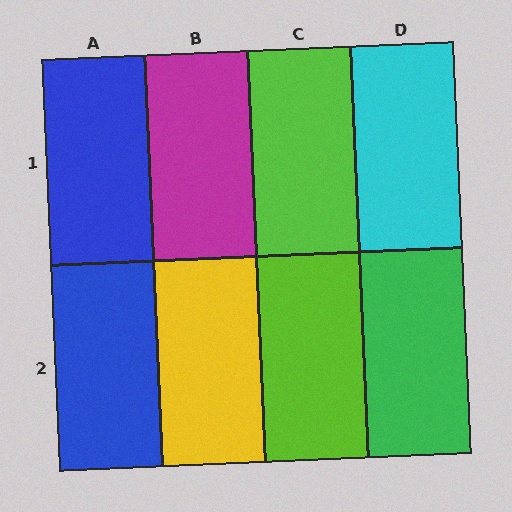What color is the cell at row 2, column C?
Lime.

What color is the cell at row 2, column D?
Green.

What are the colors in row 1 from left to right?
Blue, magenta, lime, cyan.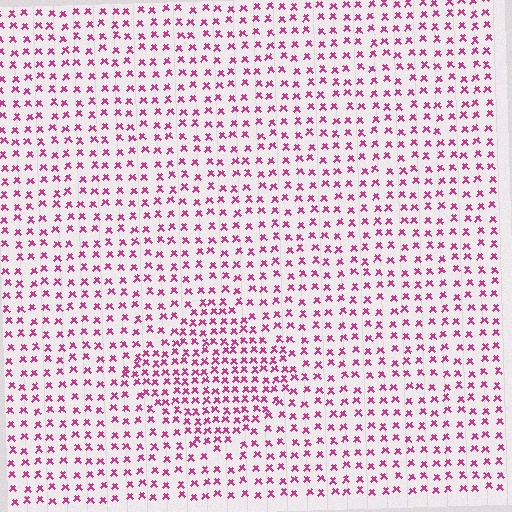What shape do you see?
I see a diamond.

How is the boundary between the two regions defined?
The boundary is defined by a change in element density (approximately 1.7x ratio). All elements are the same color, size, and shape.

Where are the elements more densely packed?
The elements are more densely packed inside the diamond boundary.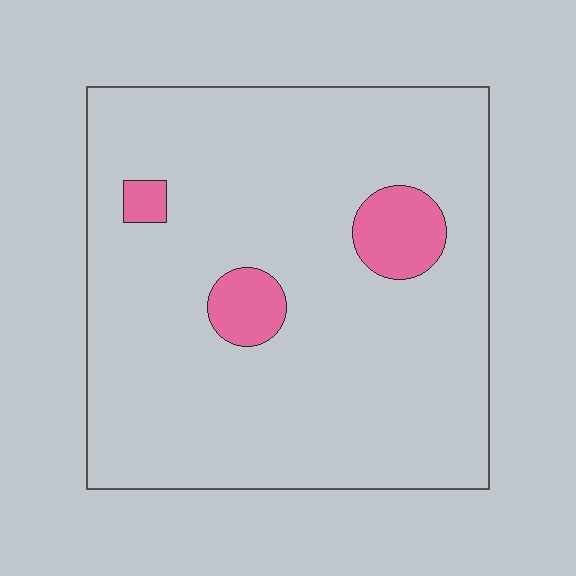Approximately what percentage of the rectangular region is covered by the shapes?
Approximately 10%.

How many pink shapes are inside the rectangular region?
3.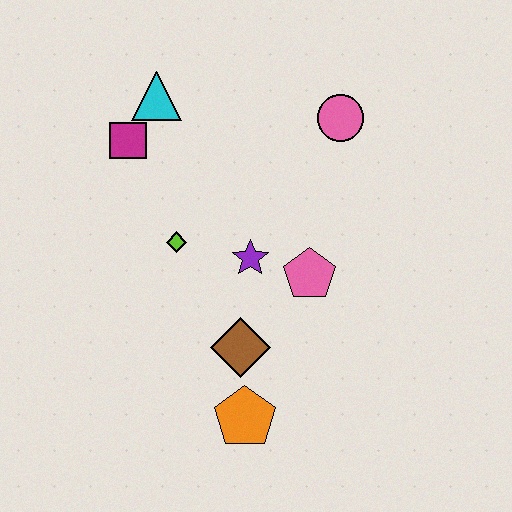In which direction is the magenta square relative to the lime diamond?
The magenta square is above the lime diamond.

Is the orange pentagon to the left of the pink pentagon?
Yes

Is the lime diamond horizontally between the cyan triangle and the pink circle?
Yes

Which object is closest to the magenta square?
The cyan triangle is closest to the magenta square.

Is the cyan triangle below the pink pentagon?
No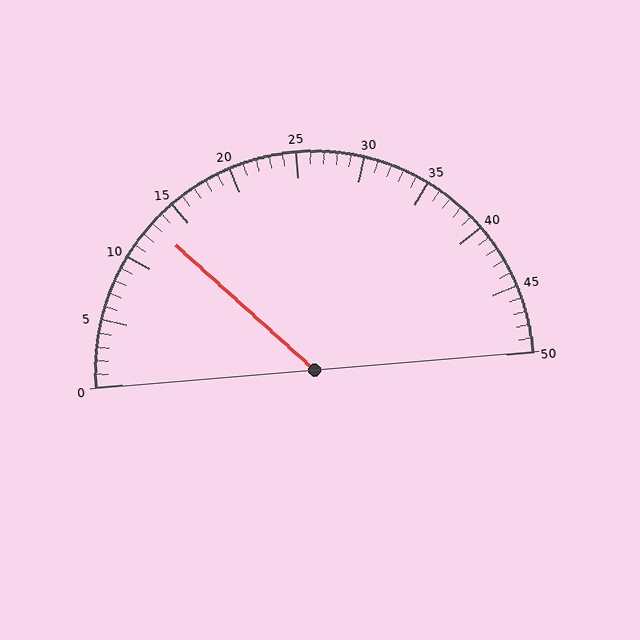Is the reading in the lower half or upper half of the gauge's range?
The reading is in the lower half of the range (0 to 50).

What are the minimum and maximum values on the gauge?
The gauge ranges from 0 to 50.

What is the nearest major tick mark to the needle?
The nearest major tick mark is 15.